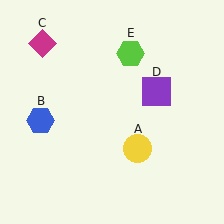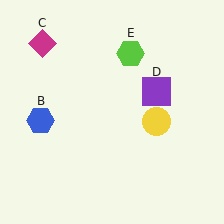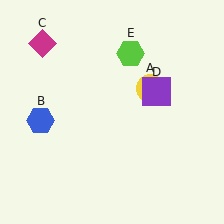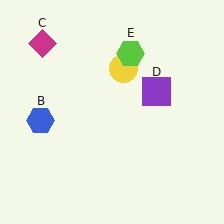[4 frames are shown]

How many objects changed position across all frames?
1 object changed position: yellow circle (object A).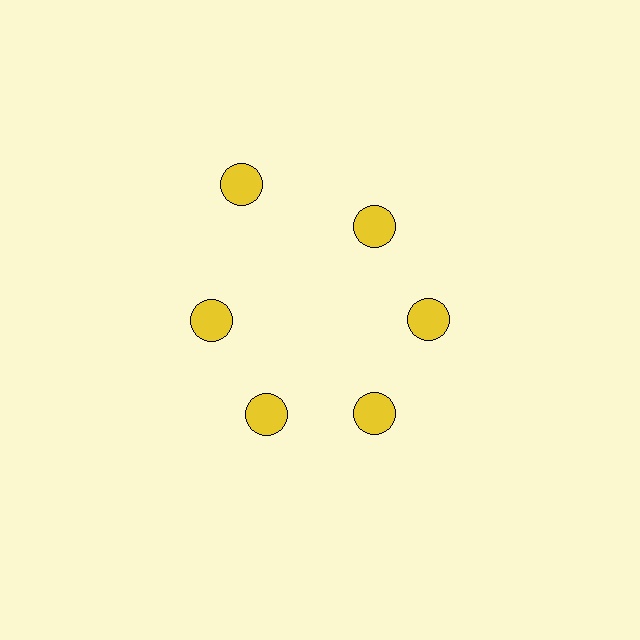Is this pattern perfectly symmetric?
No. The 6 yellow circles are arranged in a ring, but one element near the 11 o'clock position is pushed outward from the center, breaking the 6-fold rotational symmetry.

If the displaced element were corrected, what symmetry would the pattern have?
It would have 6-fold rotational symmetry — the pattern would map onto itself every 60 degrees.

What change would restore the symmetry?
The symmetry would be restored by moving it inward, back onto the ring so that all 6 circles sit at equal angles and equal distance from the center.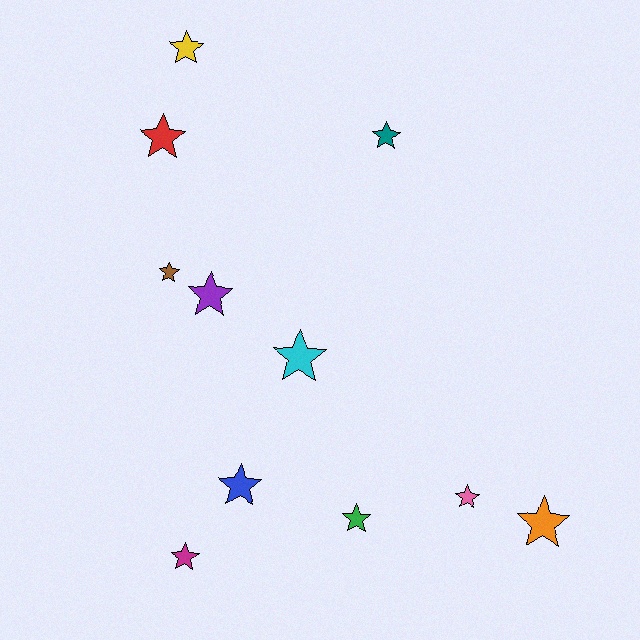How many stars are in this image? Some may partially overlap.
There are 11 stars.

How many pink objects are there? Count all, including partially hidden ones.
There is 1 pink object.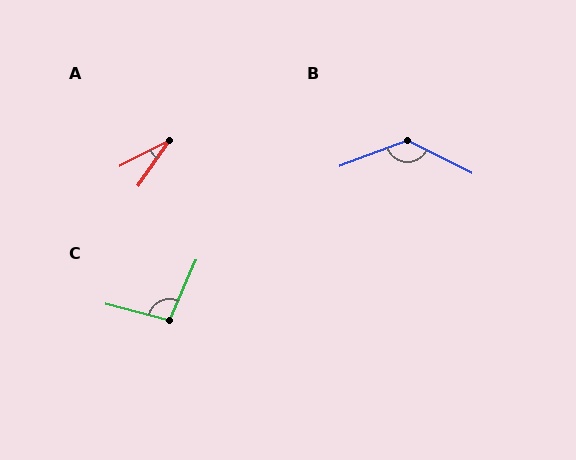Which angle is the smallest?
A, at approximately 27 degrees.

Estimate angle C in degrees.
Approximately 99 degrees.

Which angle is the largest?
B, at approximately 133 degrees.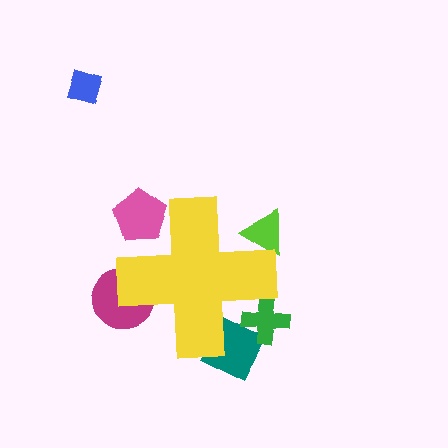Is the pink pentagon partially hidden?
Yes, the pink pentagon is partially hidden behind the yellow cross.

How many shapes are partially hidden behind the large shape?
5 shapes are partially hidden.